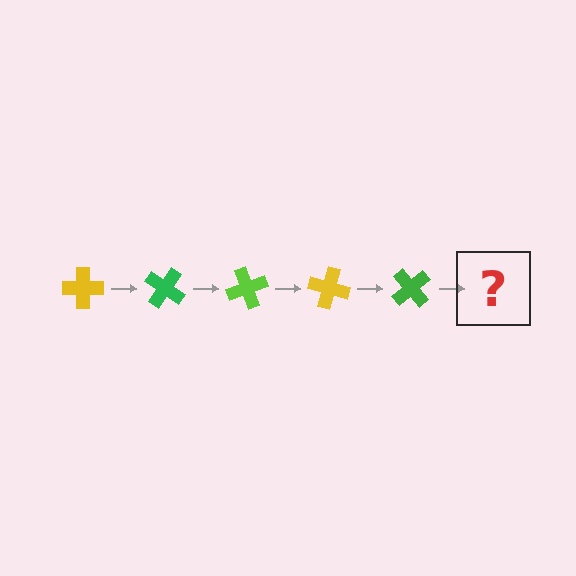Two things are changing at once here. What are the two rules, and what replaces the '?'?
The two rules are that it rotates 35 degrees each step and the color cycles through yellow, green, and lime. The '?' should be a lime cross, rotated 175 degrees from the start.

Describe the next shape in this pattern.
It should be a lime cross, rotated 175 degrees from the start.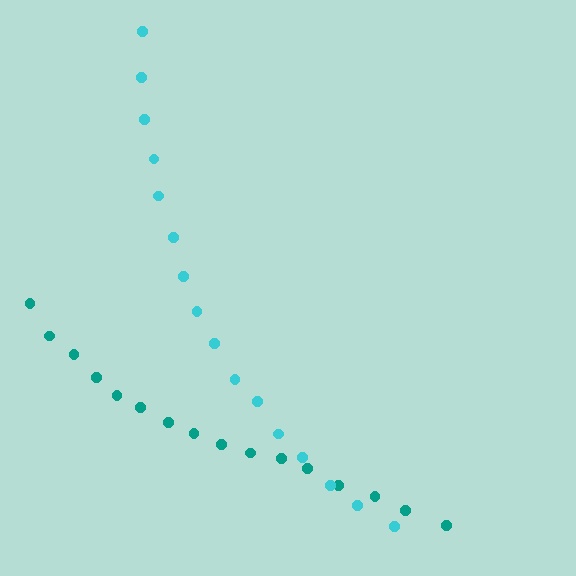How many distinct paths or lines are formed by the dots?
There are 2 distinct paths.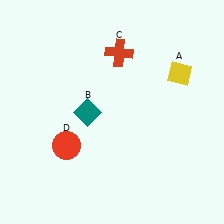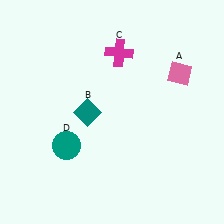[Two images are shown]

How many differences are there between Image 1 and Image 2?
There are 3 differences between the two images.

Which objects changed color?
A changed from yellow to pink. C changed from red to magenta. D changed from red to teal.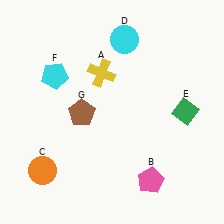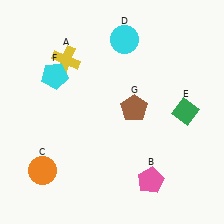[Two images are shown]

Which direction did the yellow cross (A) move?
The yellow cross (A) moved left.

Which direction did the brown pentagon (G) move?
The brown pentagon (G) moved right.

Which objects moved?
The objects that moved are: the yellow cross (A), the brown pentagon (G).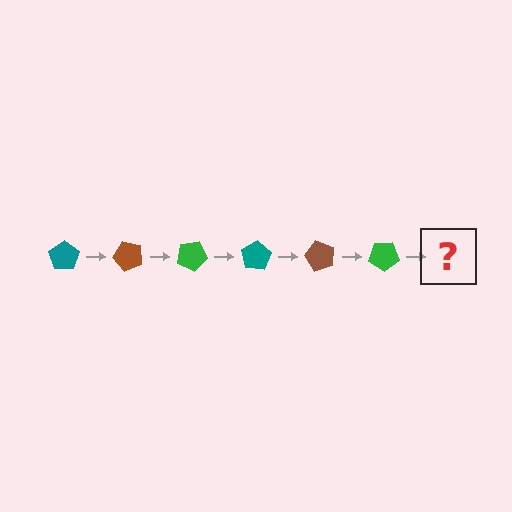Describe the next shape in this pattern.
It should be a teal pentagon, rotated 300 degrees from the start.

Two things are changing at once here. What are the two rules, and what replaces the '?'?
The two rules are that it rotates 50 degrees each step and the color cycles through teal, brown, and green. The '?' should be a teal pentagon, rotated 300 degrees from the start.